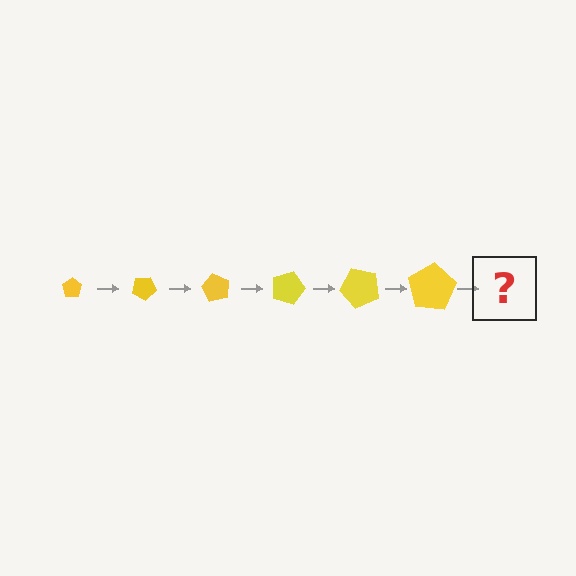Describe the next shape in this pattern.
It should be a pentagon, larger than the previous one and rotated 180 degrees from the start.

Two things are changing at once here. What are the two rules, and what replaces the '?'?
The two rules are that the pentagon grows larger each step and it rotates 30 degrees each step. The '?' should be a pentagon, larger than the previous one and rotated 180 degrees from the start.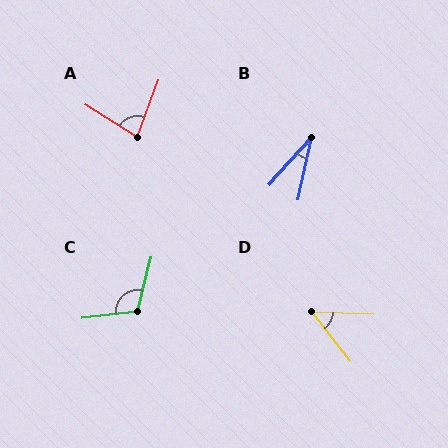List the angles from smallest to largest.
B (30°), D (49°), A (77°), C (110°).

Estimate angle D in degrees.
Approximately 49 degrees.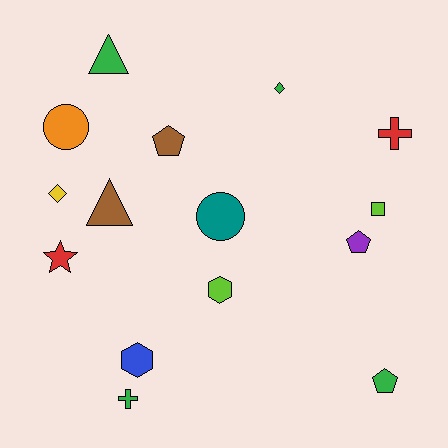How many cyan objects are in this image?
There are no cyan objects.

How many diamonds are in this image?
There are 2 diamonds.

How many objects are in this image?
There are 15 objects.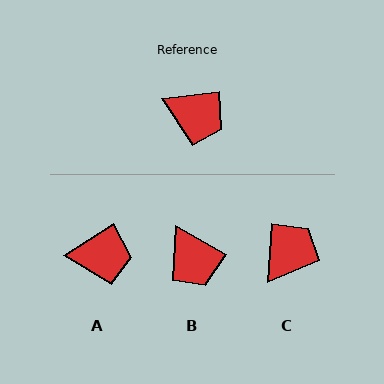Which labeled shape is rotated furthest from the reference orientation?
C, about 79 degrees away.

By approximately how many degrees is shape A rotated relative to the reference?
Approximately 25 degrees counter-clockwise.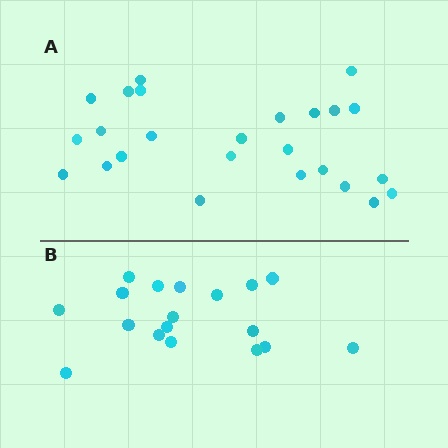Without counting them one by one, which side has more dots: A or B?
Region A (the top region) has more dots.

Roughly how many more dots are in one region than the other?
Region A has roughly 8 or so more dots than region B.